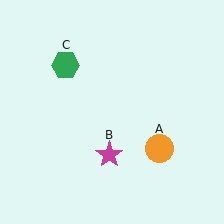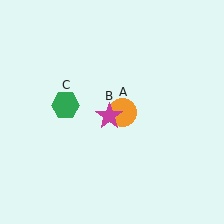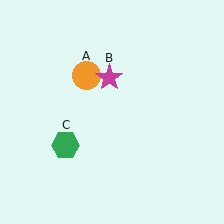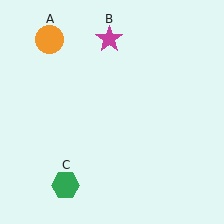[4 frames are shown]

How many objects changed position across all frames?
3 objects changed position: orange circle (object A), magenta star (object B), green hexagon (object C).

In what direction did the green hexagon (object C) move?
The green hexagon (object C) moved down.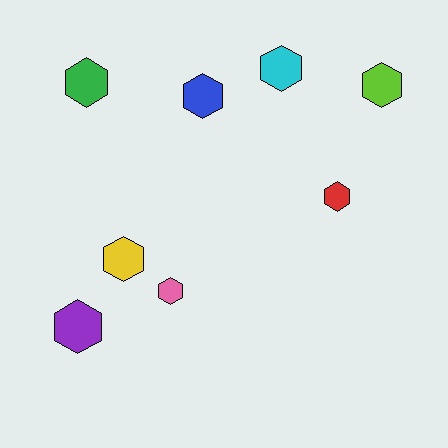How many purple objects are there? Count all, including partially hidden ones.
There is 1 purple object.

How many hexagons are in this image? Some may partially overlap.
There are 8 hexagons.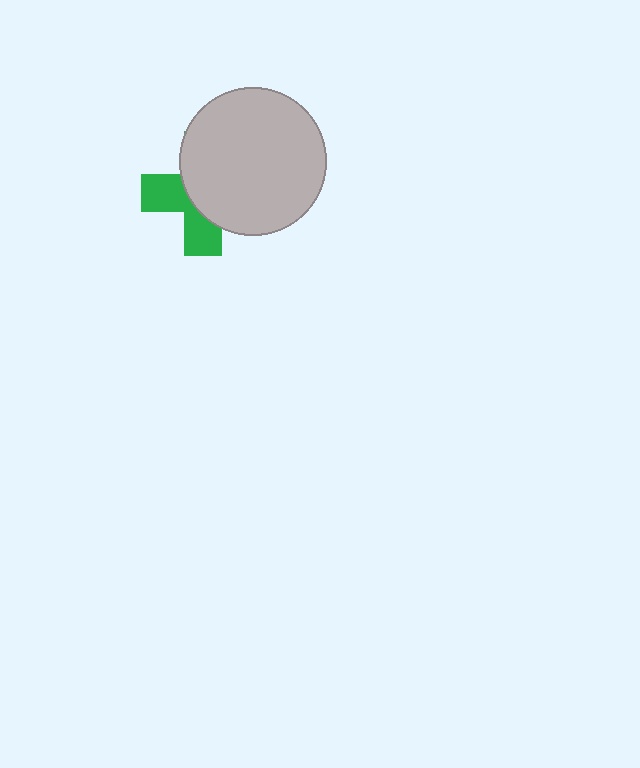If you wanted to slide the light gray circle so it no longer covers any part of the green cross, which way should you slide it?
Slide it right — that is the most direct way to separate the two shapes.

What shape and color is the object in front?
The object in front is a light gray circle.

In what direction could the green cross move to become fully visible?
The green cross could move left. That would shift it out from behind the light gray circle entirely.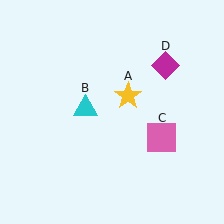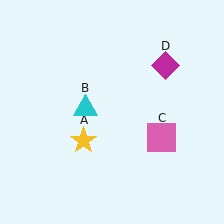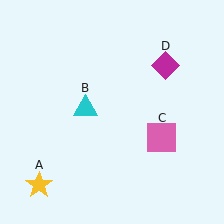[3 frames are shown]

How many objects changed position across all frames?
1 object changed position: yellow star (object A).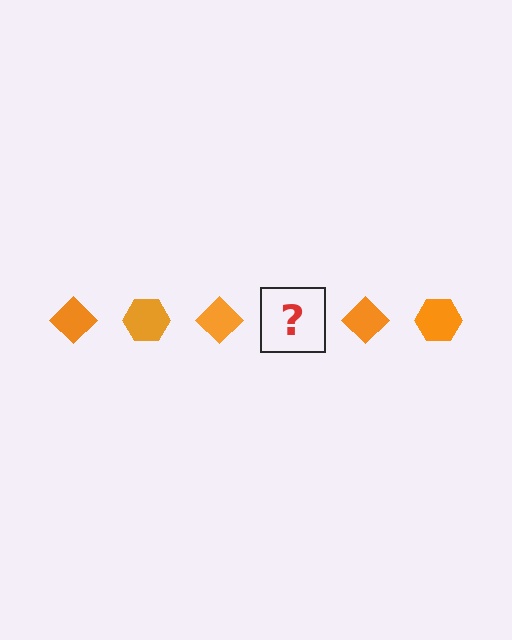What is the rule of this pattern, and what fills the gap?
The rule is that the pattern cycles through diamond, hexagon shapes in orange. The gap should be filled with an orange hexagon.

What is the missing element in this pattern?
The missing element is an orange hexagon.